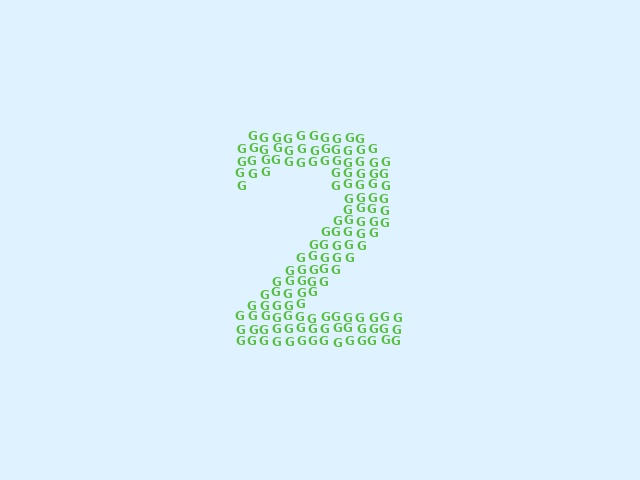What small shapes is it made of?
It is made of small letter G's.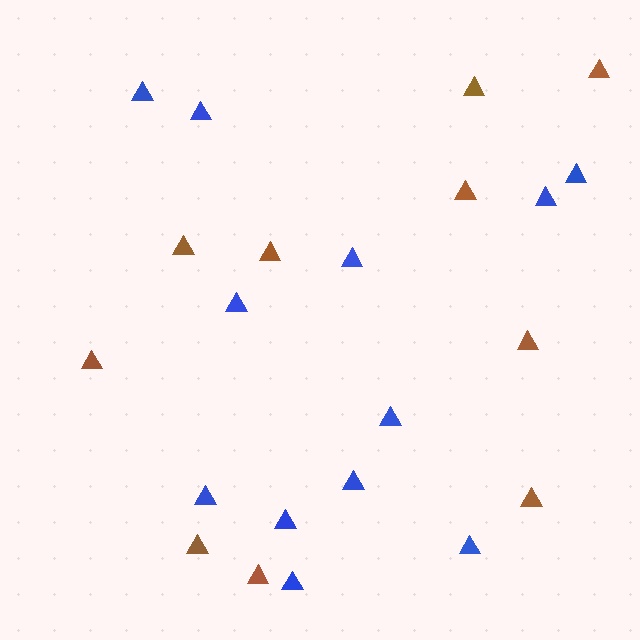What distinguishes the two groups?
There are 2 groups: one group of blue triangles (12) and one group of brown triangles (10).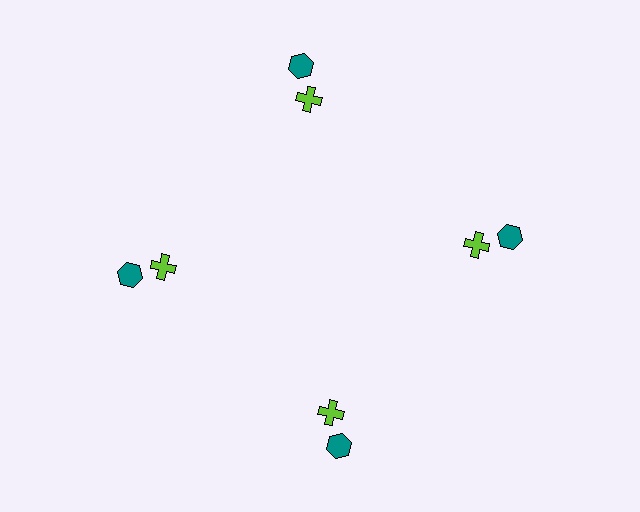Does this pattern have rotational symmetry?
Yes, this pattern has 4-fold rotational symmetry. It looks the same after rotating 90 degrees around the center.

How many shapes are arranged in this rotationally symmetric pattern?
There are 8 shapes, arranged in 4 groups of 2.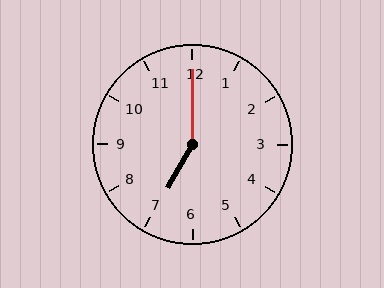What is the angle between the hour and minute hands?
Approximately 150 degrees.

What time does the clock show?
7:00.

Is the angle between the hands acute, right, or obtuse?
It is obtuse.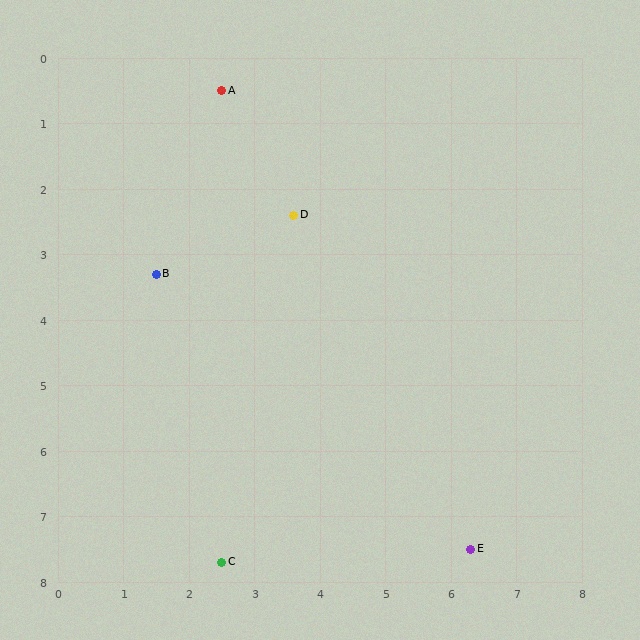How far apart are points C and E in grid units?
Points C and E are about 3.8 grid units apart.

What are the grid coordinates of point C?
Point C is at approximately (2.5, 7.7).